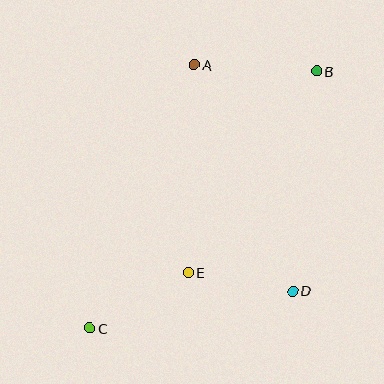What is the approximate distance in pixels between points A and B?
The distance between A and B is approximately 122 pixels.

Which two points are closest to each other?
Points D and E are closest to each other.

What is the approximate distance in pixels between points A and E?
The distance between A and E is approximately 208 pixels.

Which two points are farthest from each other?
Points B and C are farthest from each other.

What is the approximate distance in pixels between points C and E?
The distance between C and E is approximately 113 pixels.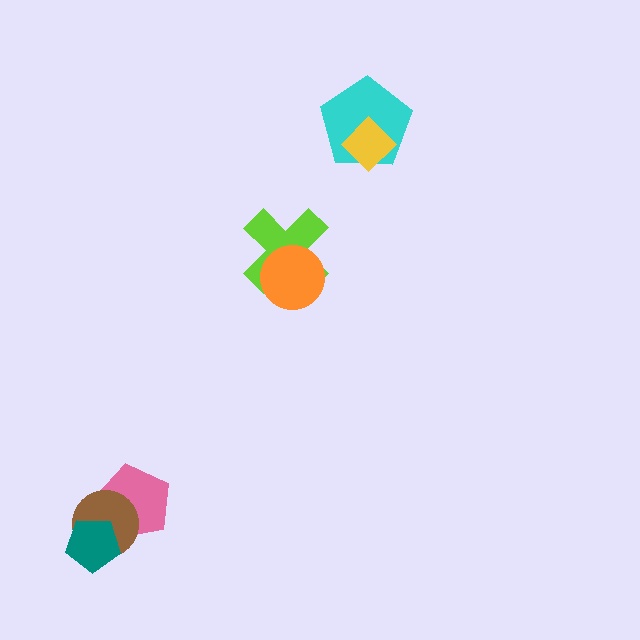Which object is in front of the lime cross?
The orange circle is in front of the lime cross.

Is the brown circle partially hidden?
Yes, it is partially covered by another shape.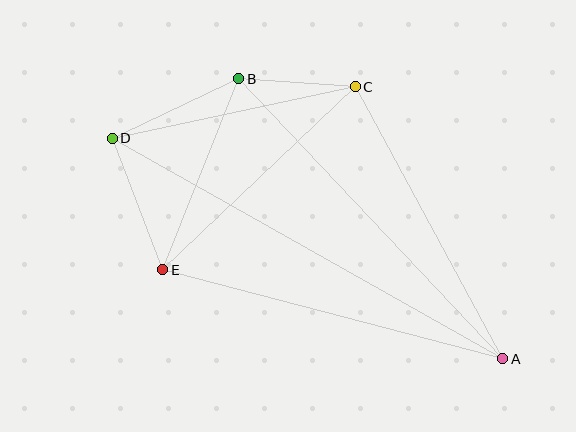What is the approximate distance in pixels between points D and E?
The distance between D and E is approximately 141 pixels.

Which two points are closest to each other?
Points B and C are closest to each other.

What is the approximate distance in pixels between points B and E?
The distance between B and E is approximately 205 pixels.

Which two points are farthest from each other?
Points A and D are farthest from each other.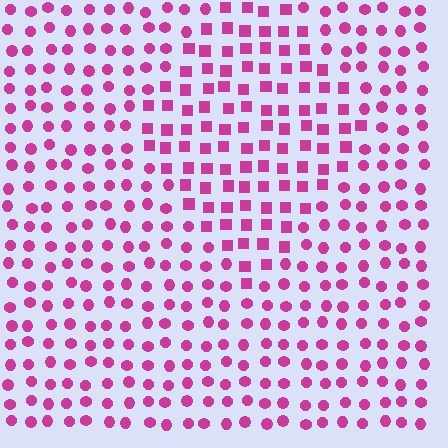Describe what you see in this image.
The image is filled with small magenta elements arranged in a uniform grid. A diamond-shaped region contains squares, while the surrounding area contains circles. The boundary is defined purely by the change in element shape.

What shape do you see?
I see a diamond.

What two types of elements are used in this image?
The image uses squares inside the diamond region and circles outside it.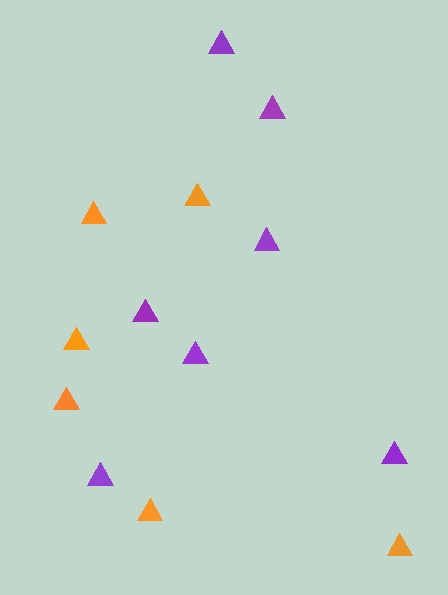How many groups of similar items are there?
There are 2 groups: one group of purple triangles (7) and one group of orange triangles (6).